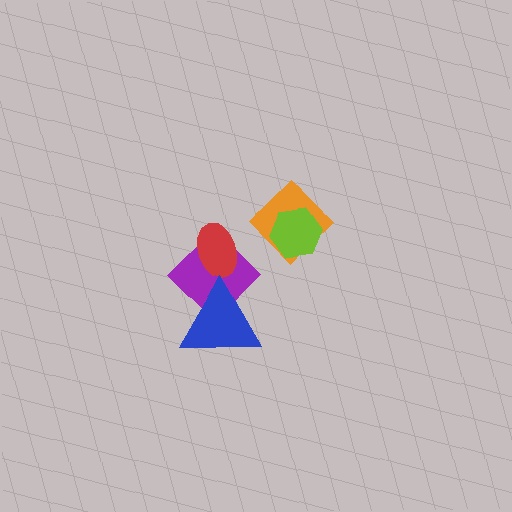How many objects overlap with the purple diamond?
2 objects overlap with the purple diamond.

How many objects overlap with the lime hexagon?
1 object overlaps with the lime hexagon.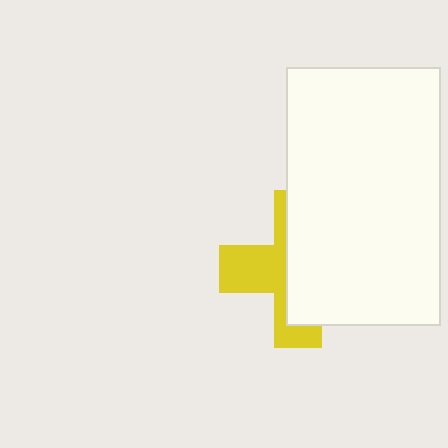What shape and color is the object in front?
The object in front is a white rectangle.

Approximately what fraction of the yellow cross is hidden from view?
Roughly 59% of the yellow cross is hidden behind the white rectangle.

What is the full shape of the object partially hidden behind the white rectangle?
The partially hidden object is a yellow cross.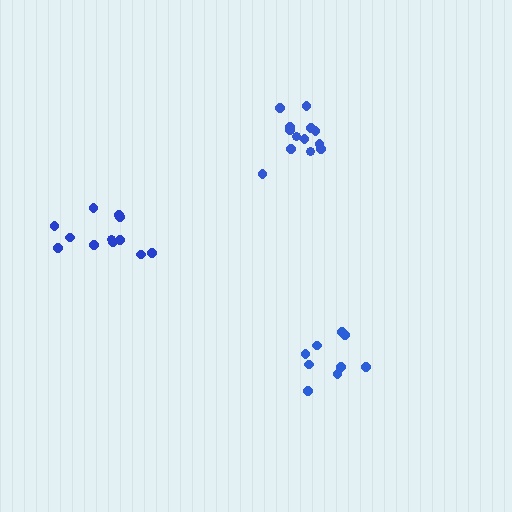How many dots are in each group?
Group 1: 9 dots, Group 2: 12 dots, Group 3: 13 dots (34 total).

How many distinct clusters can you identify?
There are 3 distinct clusters.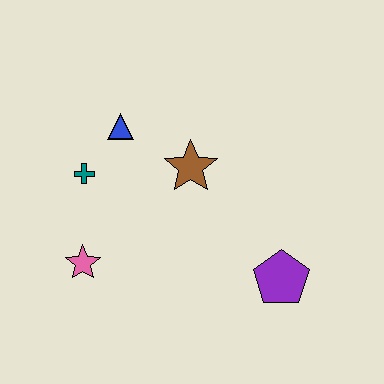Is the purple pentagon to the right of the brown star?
Yes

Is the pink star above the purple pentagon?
Yes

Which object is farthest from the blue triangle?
The purple pentagon is farthest from the blue triangle.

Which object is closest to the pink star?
The teal cross is closest to the pink star.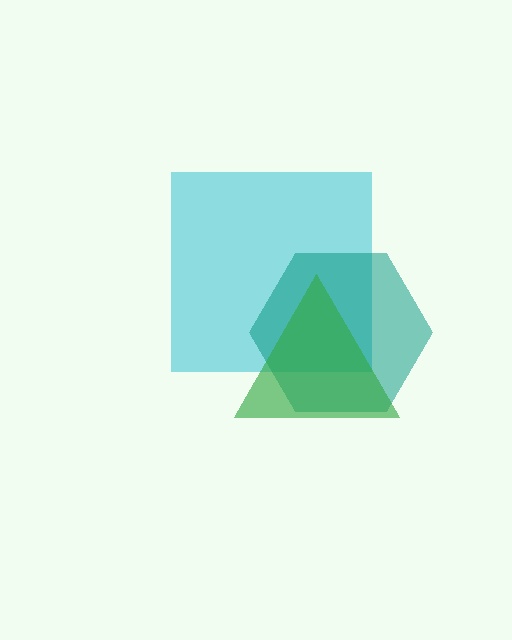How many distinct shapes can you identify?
There are 3 distinct shapes: a cyan square, a teal hexagon, a green triangle.